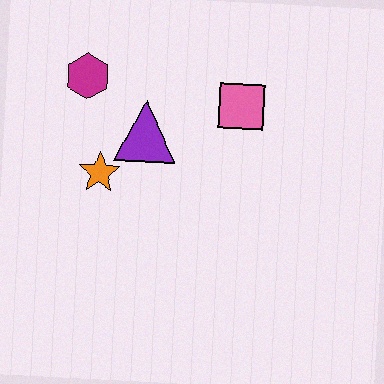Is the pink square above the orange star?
Yes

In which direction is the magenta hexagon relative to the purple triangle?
The magenta hexagon is to the left of the purple triangle.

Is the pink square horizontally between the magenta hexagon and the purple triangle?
No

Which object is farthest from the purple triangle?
The pink square is farthest from the purple triangle.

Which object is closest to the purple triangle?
The orange star is closest to the purple triangle.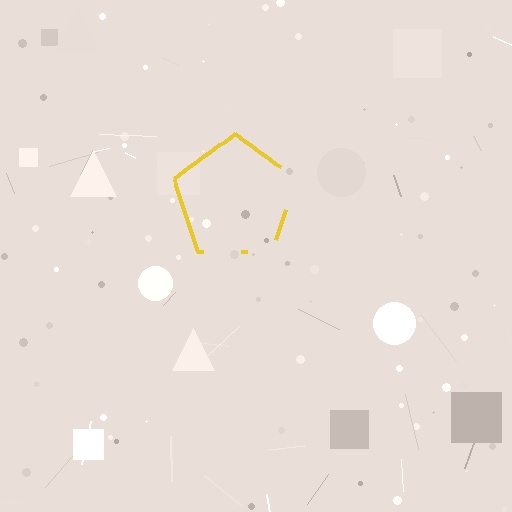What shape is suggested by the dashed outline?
The dashed outline suggests a pentagon.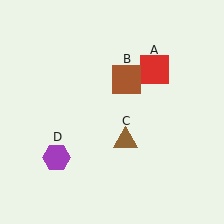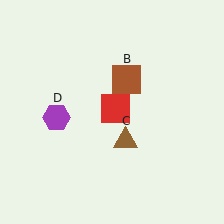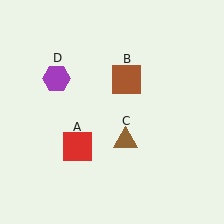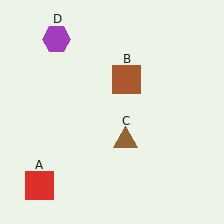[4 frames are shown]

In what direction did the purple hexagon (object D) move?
The purple hexagon (object D) moved up.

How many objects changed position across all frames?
2 objects changed position: red square (object A), purple hexagon (object D).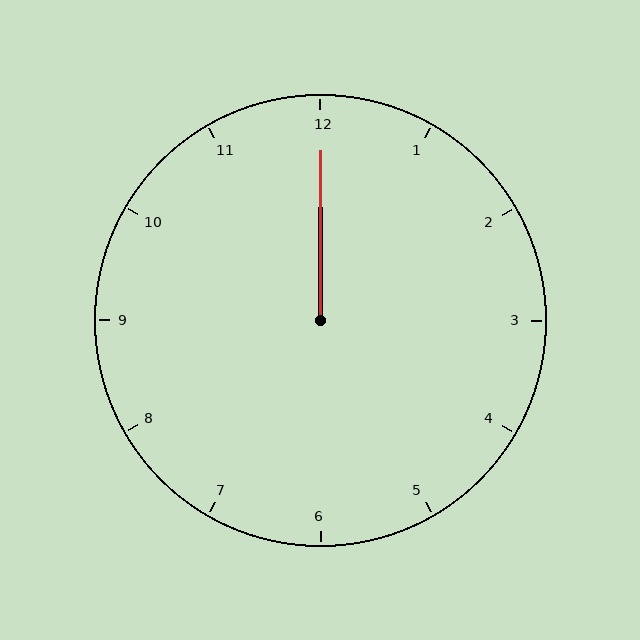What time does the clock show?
12:00.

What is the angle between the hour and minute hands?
Approximately 0 degrees.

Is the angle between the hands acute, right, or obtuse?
It is acute.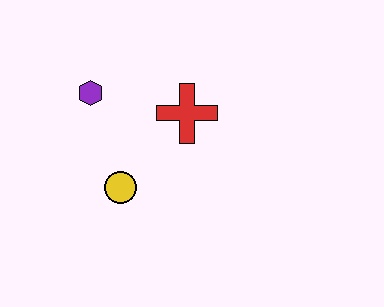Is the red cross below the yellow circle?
No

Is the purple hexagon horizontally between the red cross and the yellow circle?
No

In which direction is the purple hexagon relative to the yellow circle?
The purple hexagon is above the yellow circle.